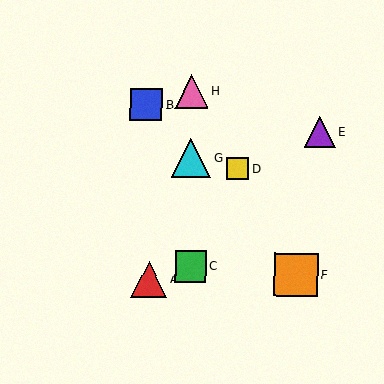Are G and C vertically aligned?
Yes, both are at x≈191.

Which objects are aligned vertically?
Objects C, G, H are aligned vertically.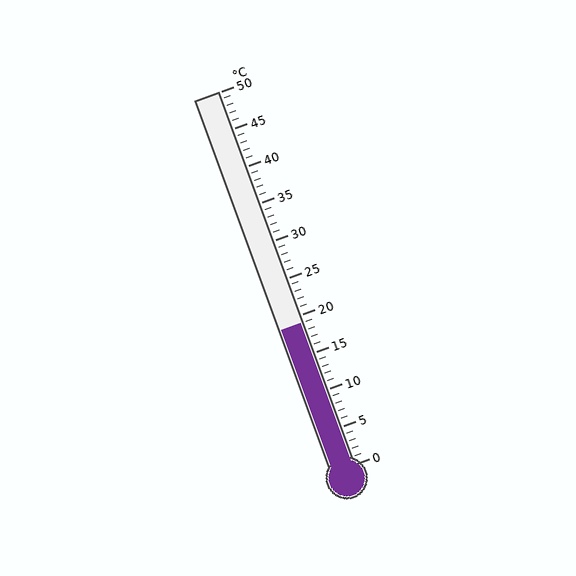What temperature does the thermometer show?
The thermometer shows approximately 19°C.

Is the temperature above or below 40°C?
The temperature is below 40°C.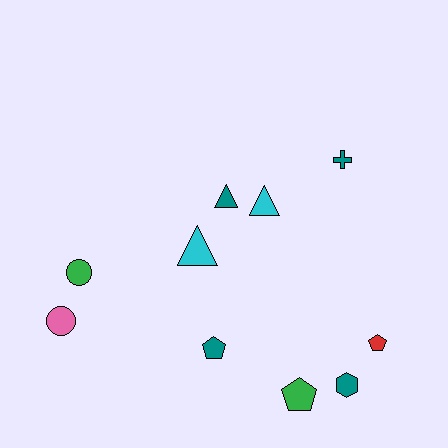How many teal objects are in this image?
There are 4 teal objects.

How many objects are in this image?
There are 10 objects.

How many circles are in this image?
There are 2 circles.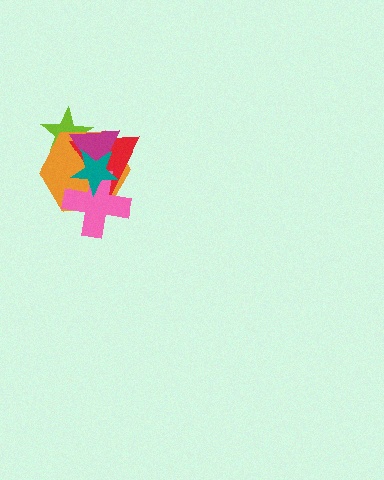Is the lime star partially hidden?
Yes, it is partially covered by another shape.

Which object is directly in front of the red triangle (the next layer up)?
The magenta triangle is directly in front of the red triangle.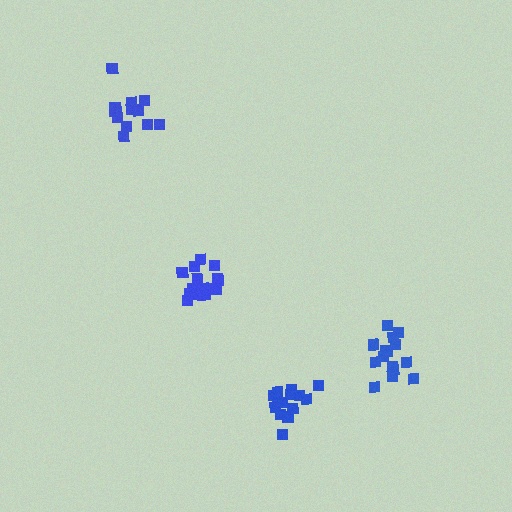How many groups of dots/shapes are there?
There are 4 groups.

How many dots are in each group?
Group 1: 15 dots, Group 2: 17 dots, Group 3: 12 dots, Group 4: 15 dots (59 total).